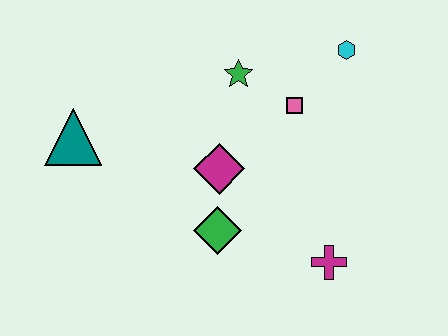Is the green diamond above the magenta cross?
Yes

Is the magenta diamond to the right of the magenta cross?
No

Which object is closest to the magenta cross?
The green diamond is closest to the magenta cross.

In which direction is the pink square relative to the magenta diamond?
The pink square is to the right of the magenta diamond.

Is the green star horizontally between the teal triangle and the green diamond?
No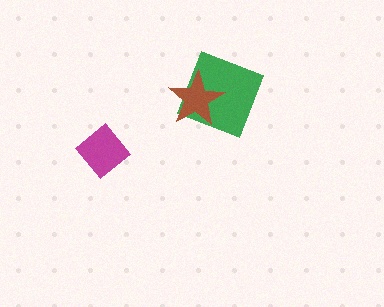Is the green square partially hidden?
Yes, it is partially covered by another shape.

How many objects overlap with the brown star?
1 object overlaps with the brown star.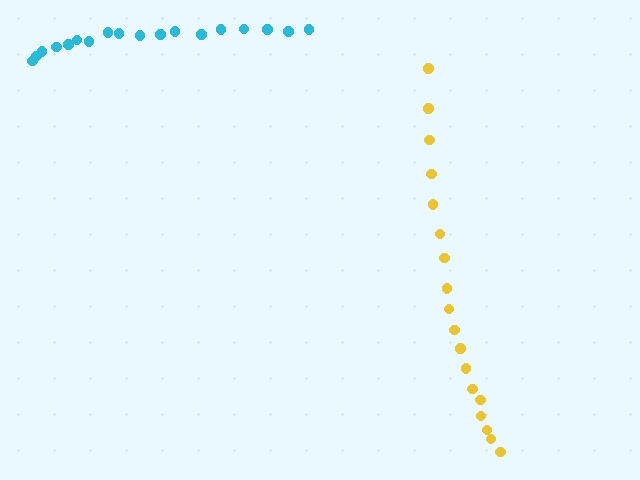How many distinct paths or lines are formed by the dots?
There are 2 distinct paths.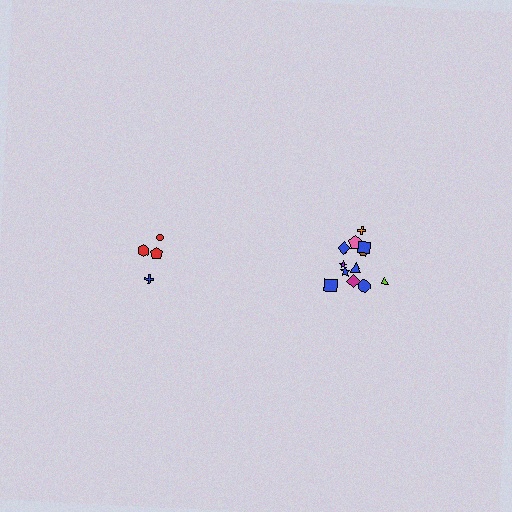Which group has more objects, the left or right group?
The right group.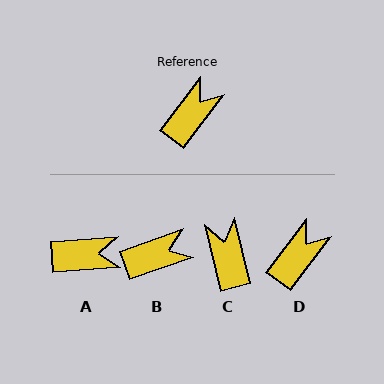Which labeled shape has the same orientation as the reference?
D.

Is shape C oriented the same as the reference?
No, it is off by about 51 degrees.